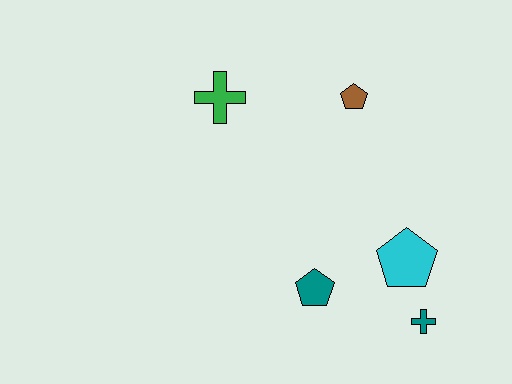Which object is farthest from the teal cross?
The green cross is farthest from the teal cross.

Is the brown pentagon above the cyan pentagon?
Yes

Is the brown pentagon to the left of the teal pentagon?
No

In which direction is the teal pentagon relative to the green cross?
The teal pentagon is below the green cross.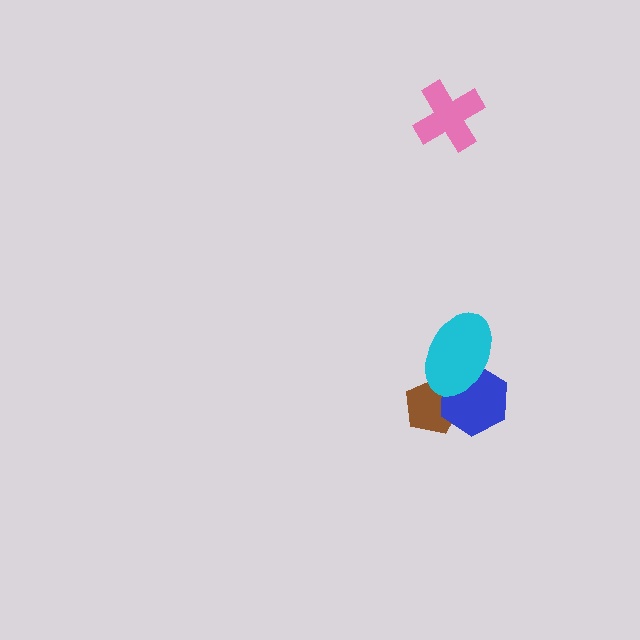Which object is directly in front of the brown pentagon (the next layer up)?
The blue hexagon is directly in front of the brown pentagon.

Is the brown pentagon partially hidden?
Yes, it is partially covered by another shape.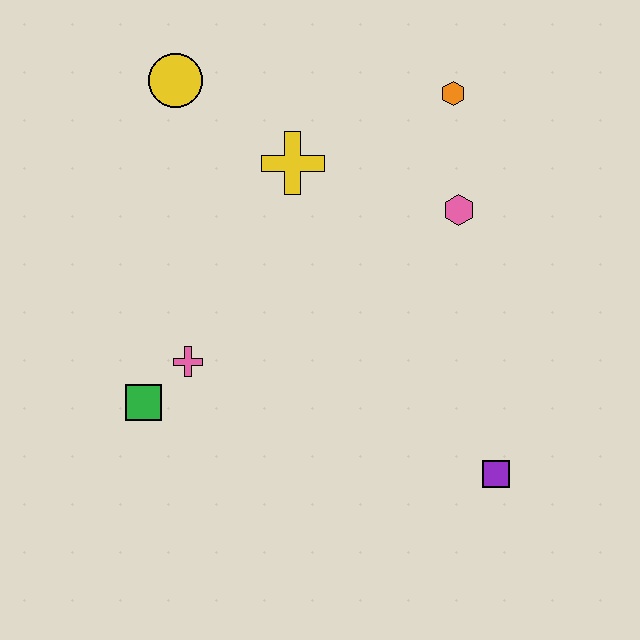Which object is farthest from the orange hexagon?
The green square is farthest from the orange hexagon.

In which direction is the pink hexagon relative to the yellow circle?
The pink hexagon is to the right of the yellow circle.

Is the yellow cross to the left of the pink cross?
No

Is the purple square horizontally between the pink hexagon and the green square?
No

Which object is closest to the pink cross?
The green square is closest to the pink cross.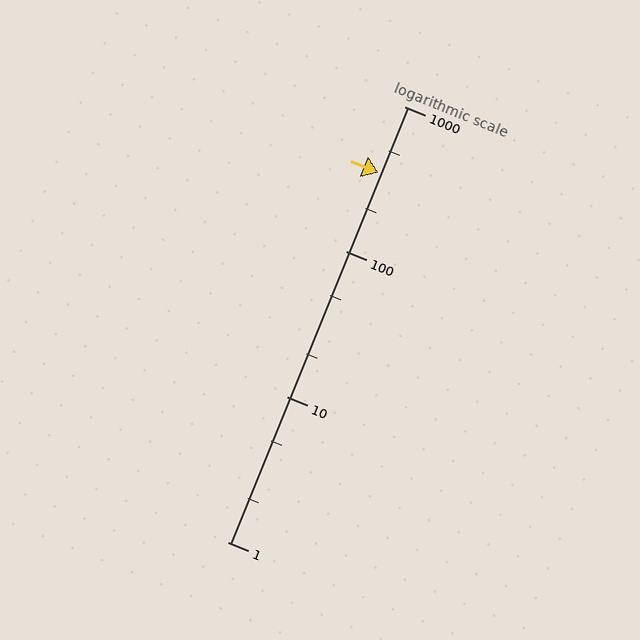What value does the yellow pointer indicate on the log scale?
The pointer indicates approximately 350.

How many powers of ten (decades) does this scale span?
The scale spans 3 decades, from 1 to 1000.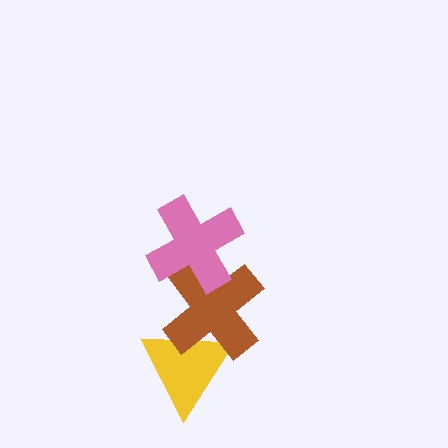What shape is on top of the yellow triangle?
The brown cross is on top of the yellow triangle.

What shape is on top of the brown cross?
The pink cross is on top of the brown cross.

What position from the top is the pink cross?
The pink cross is 1st from the top.